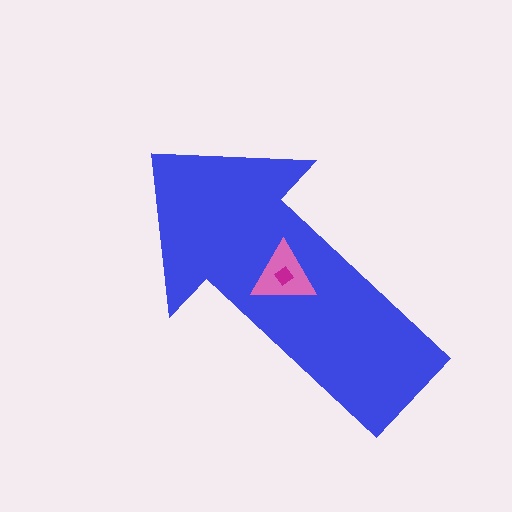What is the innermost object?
The magenta diamond.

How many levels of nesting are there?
3.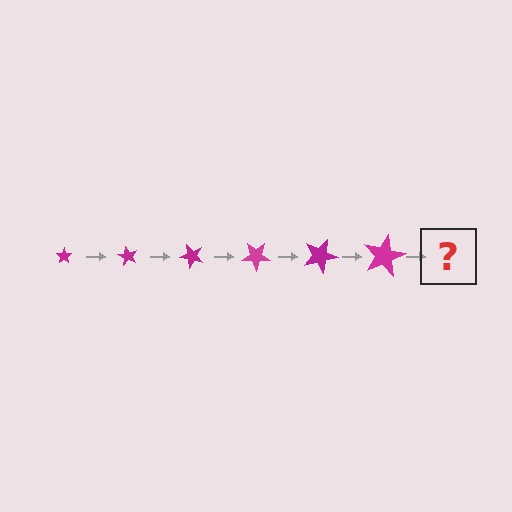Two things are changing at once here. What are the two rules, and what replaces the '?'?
The two rules are that the star grows larger each step and it rotates 60 degrees each step. The '?' should be a star, larger than the previous one and rotated 360 degrees from the start.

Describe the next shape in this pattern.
It should be a star, larger than the previous one and rotated 360 degrees from the start.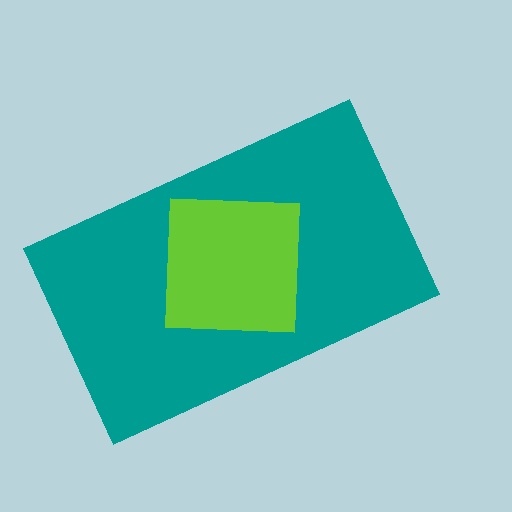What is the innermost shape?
The lime square.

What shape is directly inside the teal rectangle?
The lime square.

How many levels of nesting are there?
2.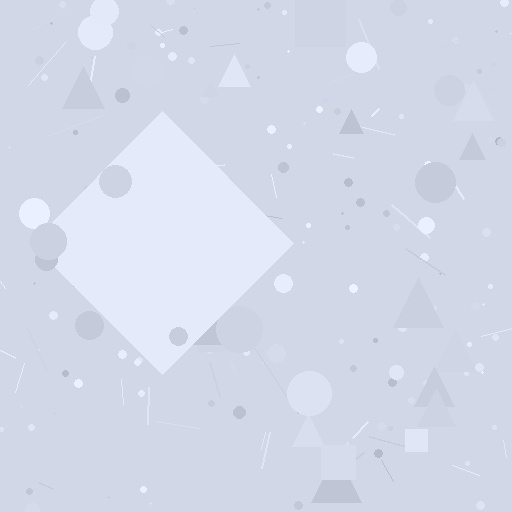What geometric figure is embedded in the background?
A diamond is embedded in the background.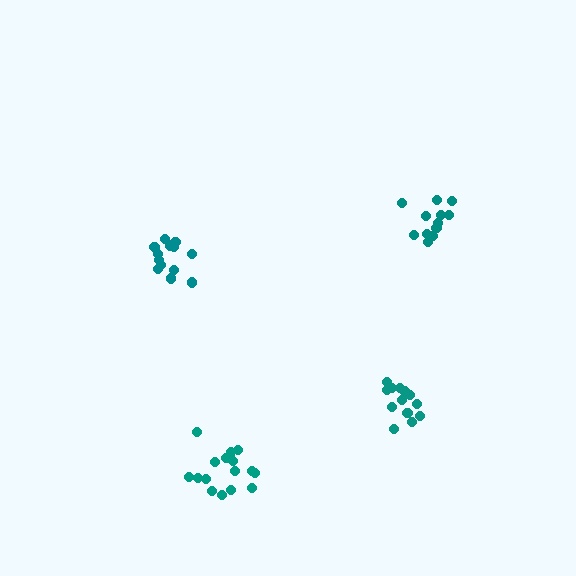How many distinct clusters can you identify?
There are 4 distinct clusters.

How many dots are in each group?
Group 1: 14 dots, Group 2: 14 dots, Group 3: 13 dots, Group 4: 17 dots (58 total).